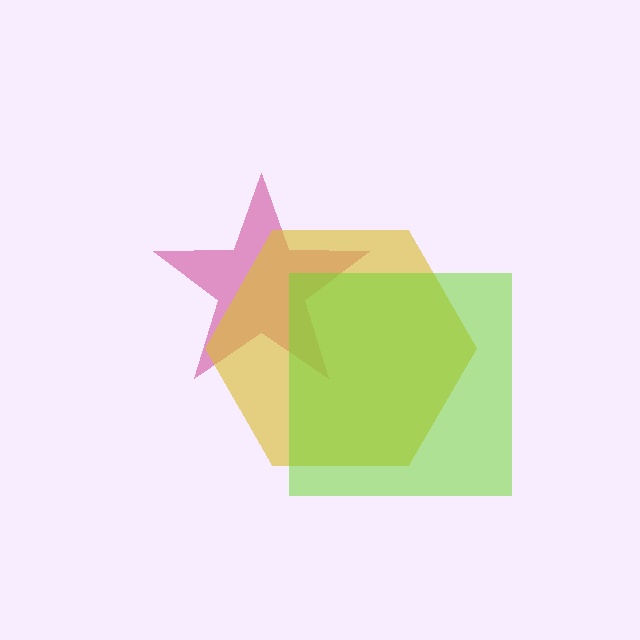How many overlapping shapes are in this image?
There are 3 overlapping shapes in the image.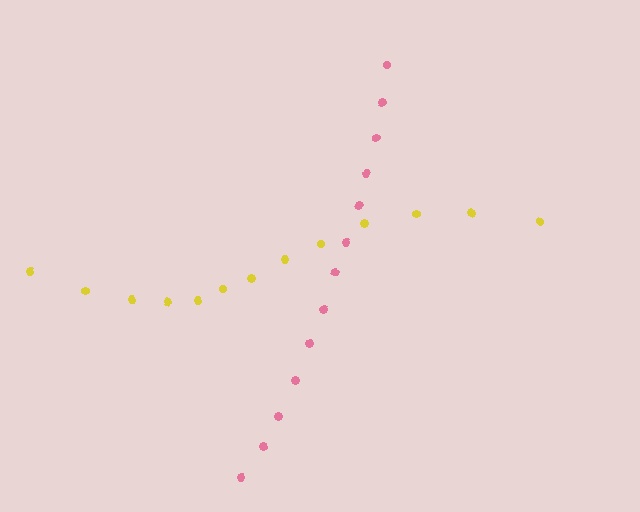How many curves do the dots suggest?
There are 2 distinct paths.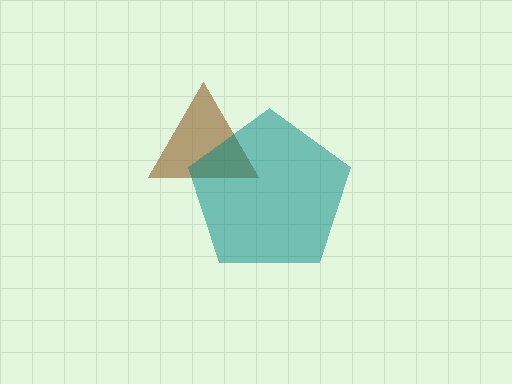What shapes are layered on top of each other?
The layered shapes are: a brown triangle, a teal pentagon.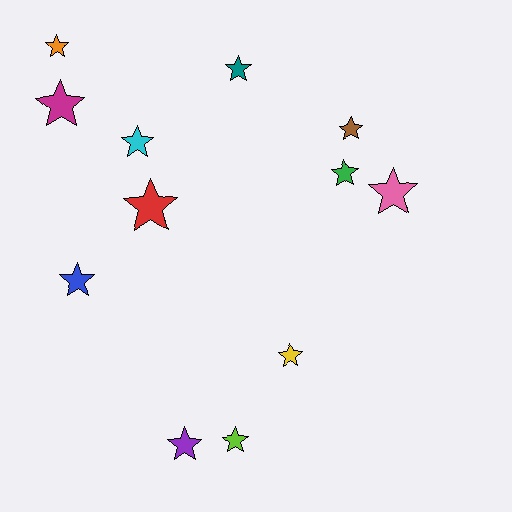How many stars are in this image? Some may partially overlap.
There are 12 stars.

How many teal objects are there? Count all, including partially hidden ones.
There is 1 teal object.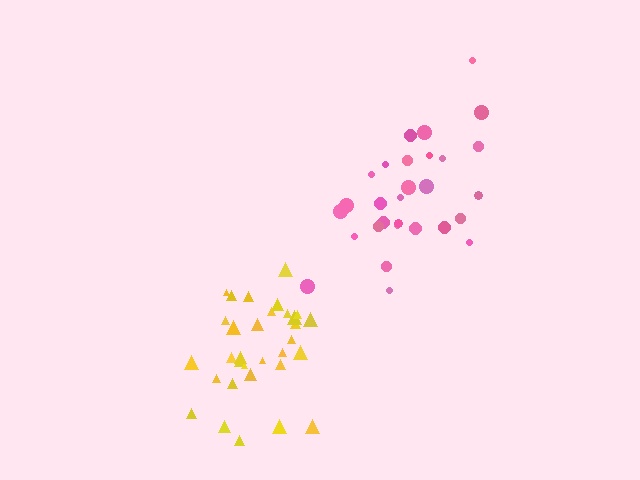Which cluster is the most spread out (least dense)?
Pink.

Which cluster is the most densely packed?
Yellow.